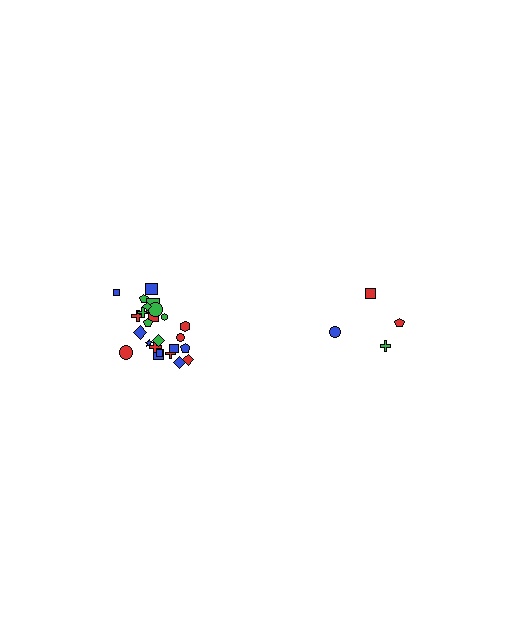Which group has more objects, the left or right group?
The left group.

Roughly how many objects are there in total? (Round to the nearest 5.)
Roughly 30 objects in total.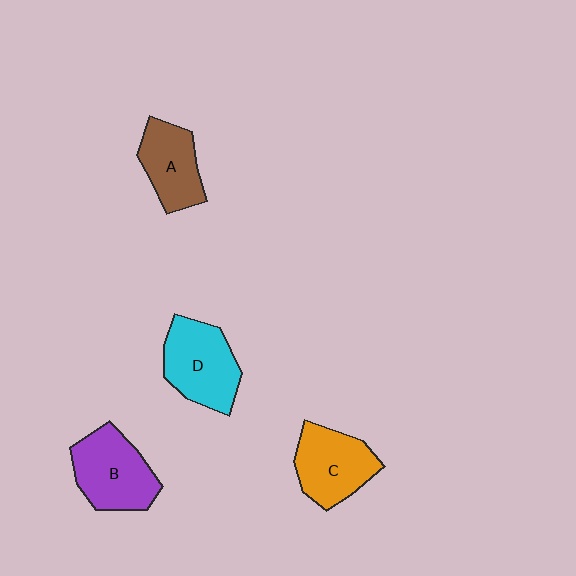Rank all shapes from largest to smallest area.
From largest to smallest: D (cyan), B (purple), C (orange), A (brown).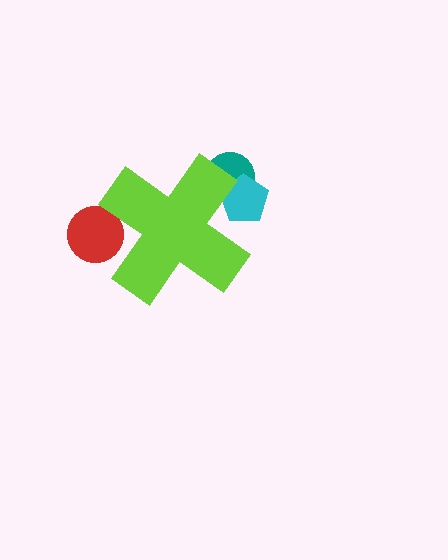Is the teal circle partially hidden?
Yes, the teal circle is partially hidden behind the lime cross.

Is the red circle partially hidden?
Yes, the red circle is partially hidden behind the lime cross.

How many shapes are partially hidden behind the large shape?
3 shapes are partially hidden.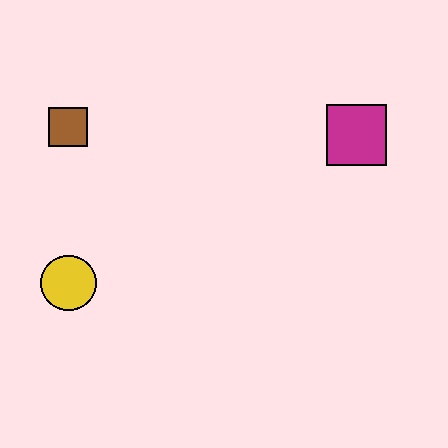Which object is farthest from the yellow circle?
The magenta square is farthest from the yellow circle.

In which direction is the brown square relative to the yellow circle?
The brown square is above the yellow circle.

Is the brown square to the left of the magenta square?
Yes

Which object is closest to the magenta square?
The brown square is closest to the magenta square.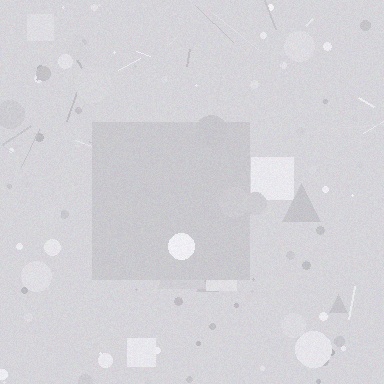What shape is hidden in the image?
A square is hidden in the image.